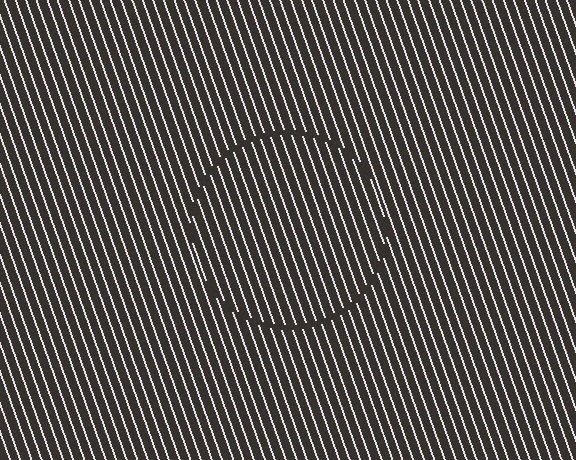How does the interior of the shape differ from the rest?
The interior of the shape contains the same grating, shifted by half a period — the contour is defined by the phase discontinuity where line-ends from the inner and outer gratings abut.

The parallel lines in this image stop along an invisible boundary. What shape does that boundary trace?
An illusory circle. The interior of the shape contains the same grating, shifted by half a period — the contour is defined by the phase discontinuity where line-ends from the inner and outer gratings abut.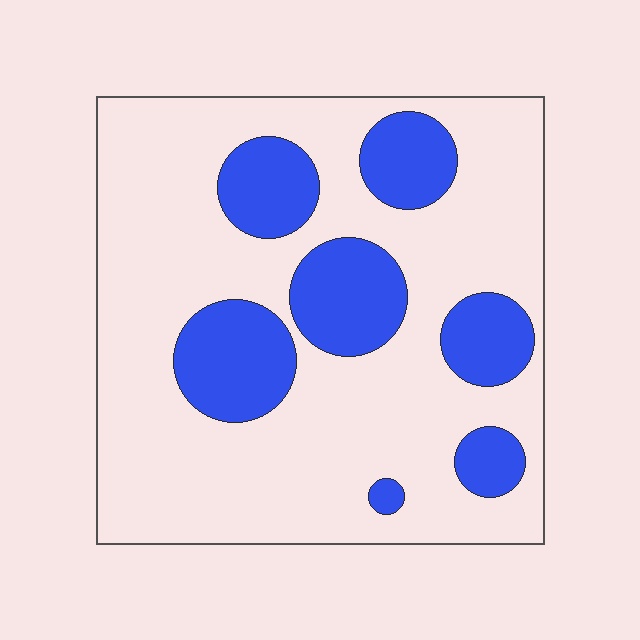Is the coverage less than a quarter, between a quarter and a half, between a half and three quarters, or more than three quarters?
Between a quarter and a half.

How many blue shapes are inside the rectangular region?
7.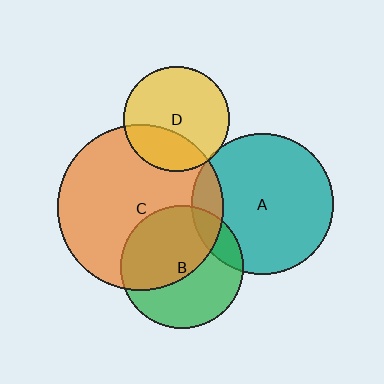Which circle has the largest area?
Circle C (orange).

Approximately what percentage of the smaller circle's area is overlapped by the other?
Approximately 15%.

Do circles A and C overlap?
Yes.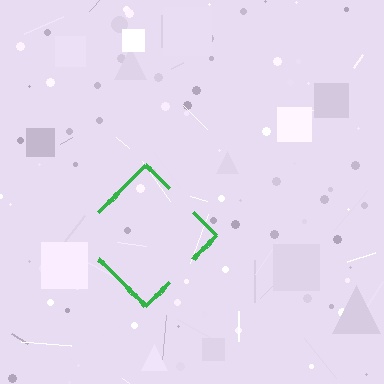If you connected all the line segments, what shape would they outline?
They would outline a diamond.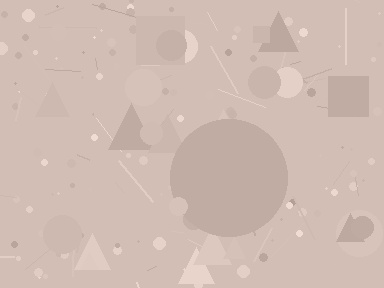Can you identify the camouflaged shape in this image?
The camouflaged shape is a circle.